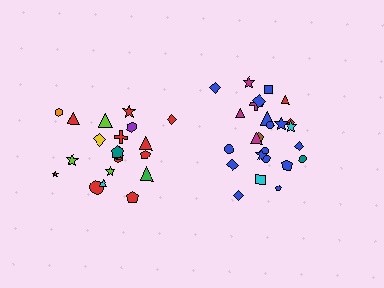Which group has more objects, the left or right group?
The right group.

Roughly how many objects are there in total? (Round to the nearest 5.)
Roughly 45 objects in total.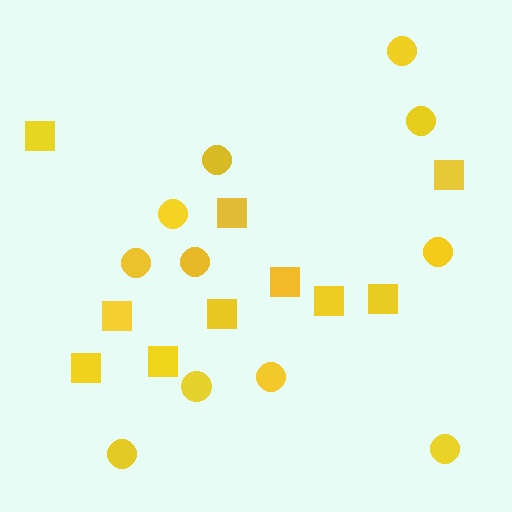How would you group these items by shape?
There are 2 groups: one group of circles (11) and one group of squares (10).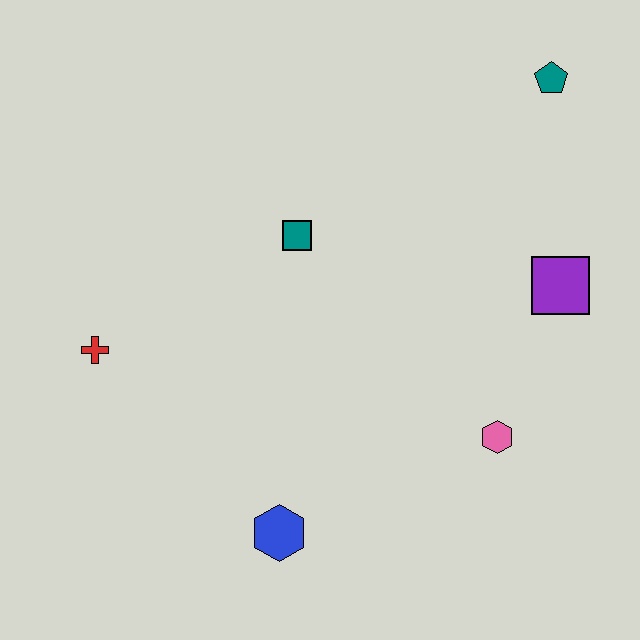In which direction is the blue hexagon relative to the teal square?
The blue hexagon is below the teal square.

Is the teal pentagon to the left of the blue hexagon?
No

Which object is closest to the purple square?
The pink hexagon is closest to the purple square.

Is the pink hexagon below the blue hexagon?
No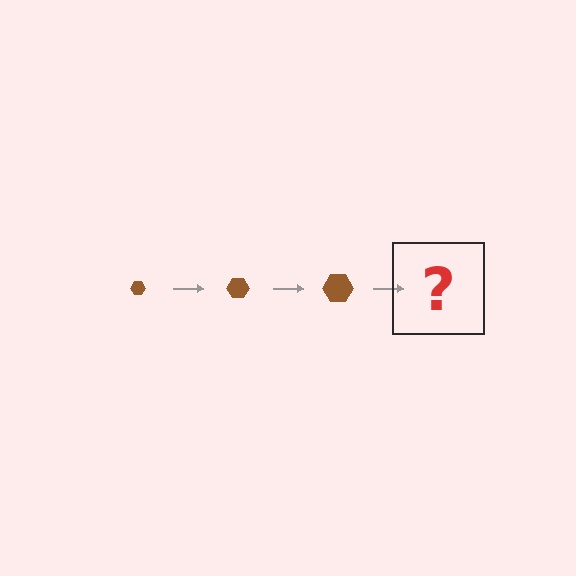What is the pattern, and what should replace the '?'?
The pattern is that the hexagon gets progressively larger each step. The '?' should be a brown hexagon, larger than the previous one.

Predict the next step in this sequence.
The next step is a brown hexagon, larger than the previous one.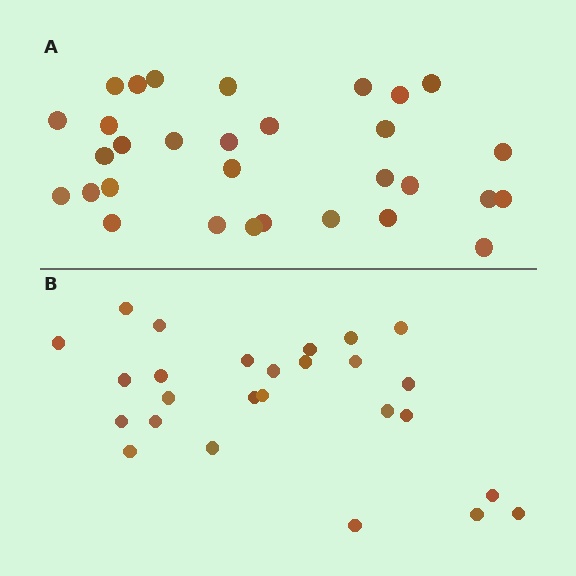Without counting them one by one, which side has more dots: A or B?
Region A (the top region) has more dots.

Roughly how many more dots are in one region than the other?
Region A has about 5 more dots than region B.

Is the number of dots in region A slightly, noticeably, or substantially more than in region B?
Region A has only slightly more — the two regions are fairly close. The ratio is roughly 1.2 to 1.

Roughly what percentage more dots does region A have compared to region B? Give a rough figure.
About 20% more.